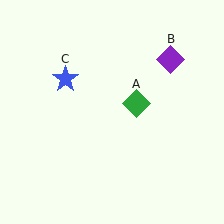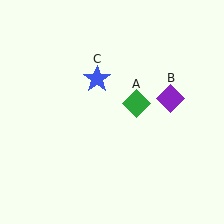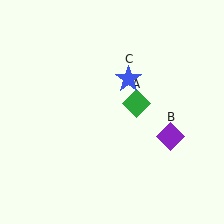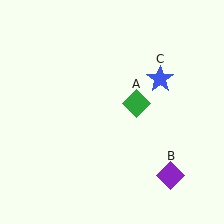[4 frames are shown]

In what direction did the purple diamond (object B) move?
The purple diamond (object B) moved down.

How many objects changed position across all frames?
2 objects changed position: purple diamond (object B), blue star (object C).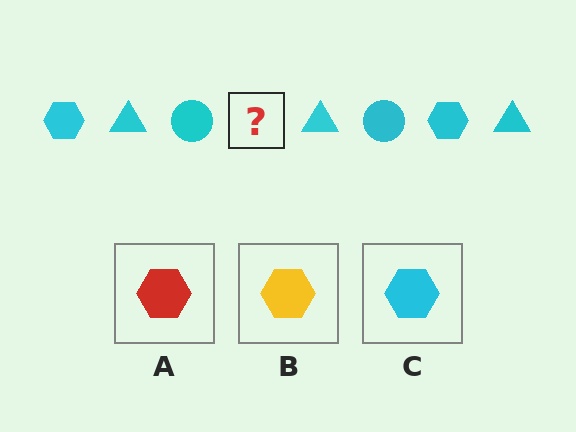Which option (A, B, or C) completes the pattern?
C.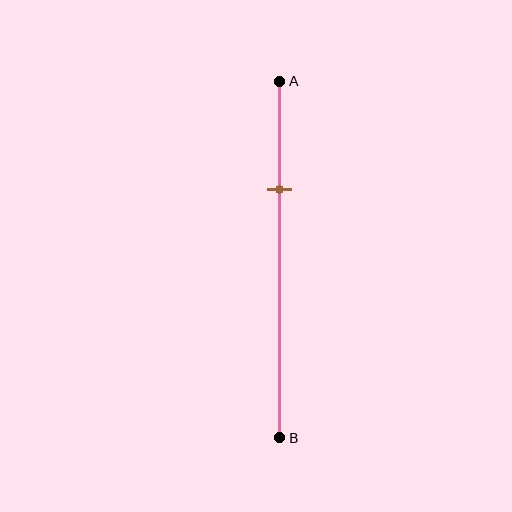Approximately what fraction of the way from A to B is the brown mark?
The brown mark is approximately 30% of the way from A to B.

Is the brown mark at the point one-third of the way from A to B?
No, the mark is at about 30% from A, not at the 33% one-third point.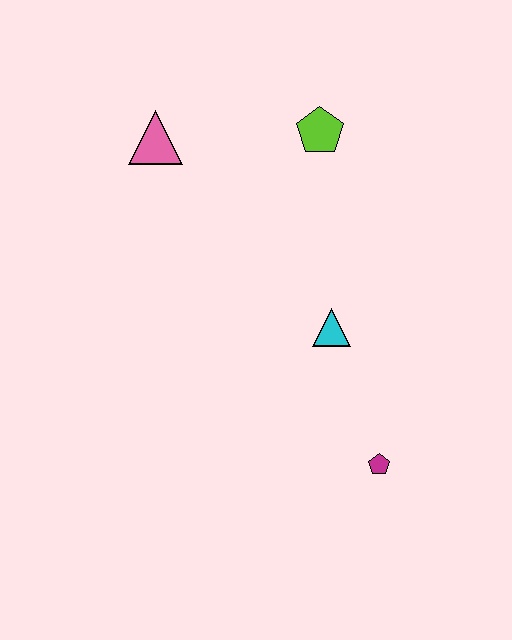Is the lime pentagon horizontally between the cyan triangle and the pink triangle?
Yes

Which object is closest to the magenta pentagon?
The cyan triangle is closest to the magenta pentagon.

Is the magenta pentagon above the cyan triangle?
No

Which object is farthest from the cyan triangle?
The pink triangle is farthest from the cyan triangle.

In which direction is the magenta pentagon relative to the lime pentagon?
The magenta pentagon is below the lime pentagon.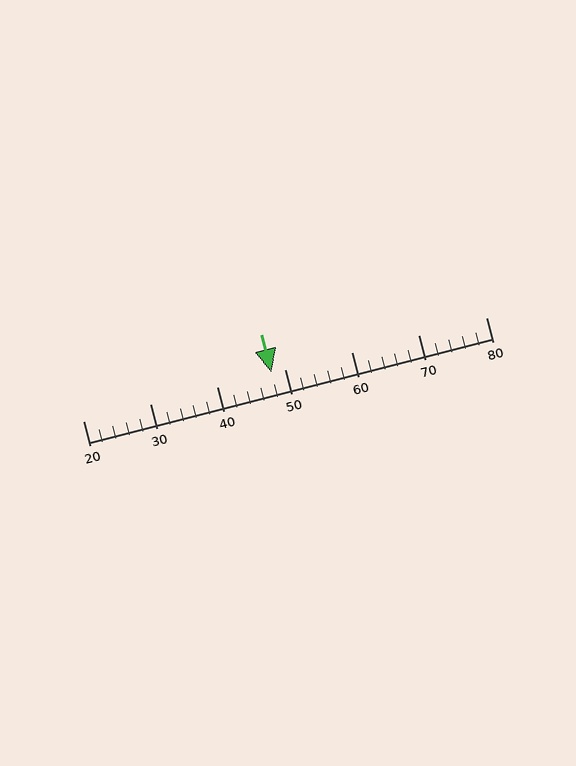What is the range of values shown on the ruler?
The ruler shows values from 20 to 80.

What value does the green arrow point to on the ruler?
The green arrow points to approximately 48.